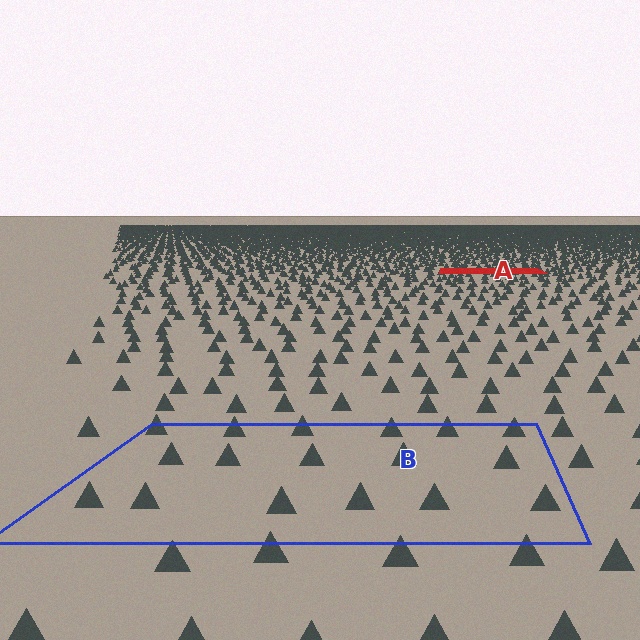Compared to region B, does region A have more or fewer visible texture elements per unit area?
Region A has more texture elements per unit area — they are packed more densely because it is farther away.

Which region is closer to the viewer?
Region B is closer. The texture elements there are larger and more spread out.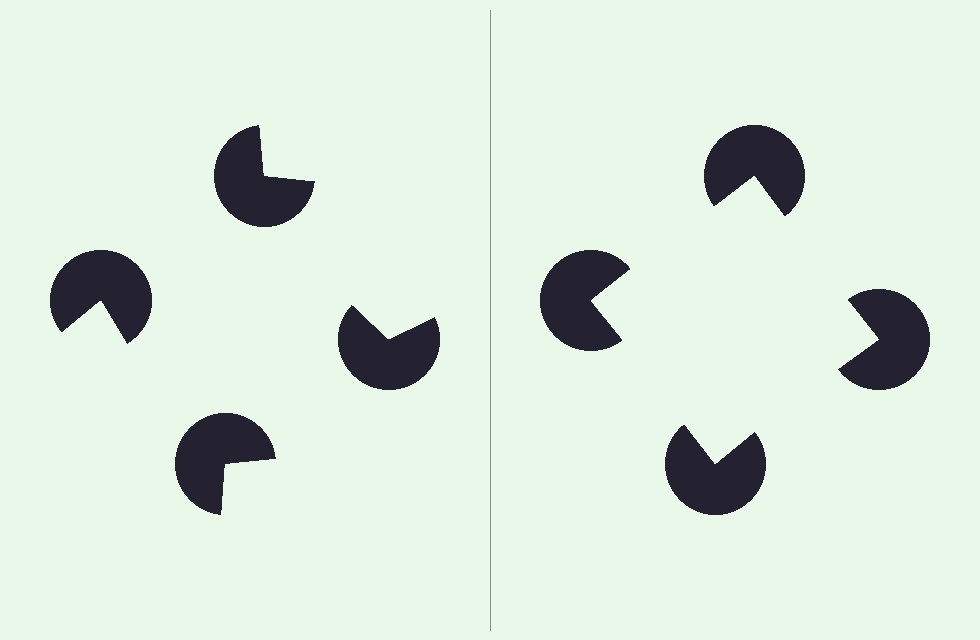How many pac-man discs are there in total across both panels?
8 — 4 on each side.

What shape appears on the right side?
An illusory square.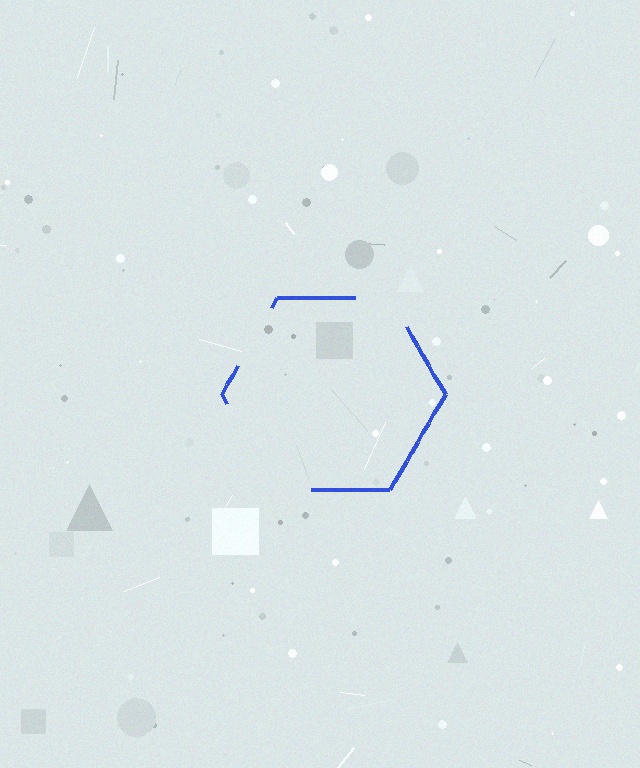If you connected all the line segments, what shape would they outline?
They would outline a hexagon.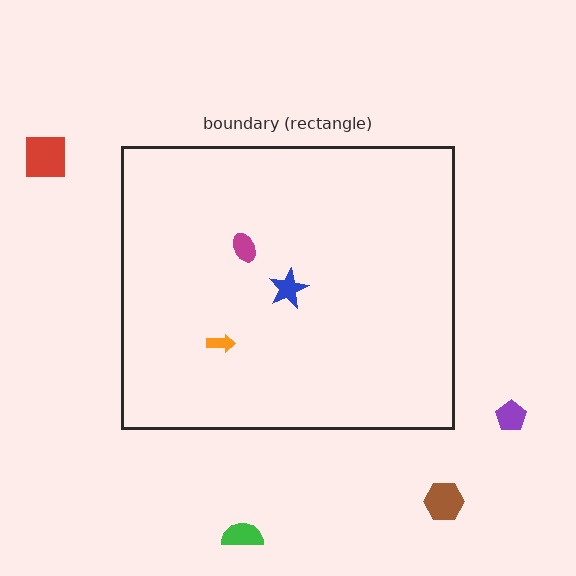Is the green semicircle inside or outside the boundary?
Outside.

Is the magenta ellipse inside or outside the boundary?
Inside.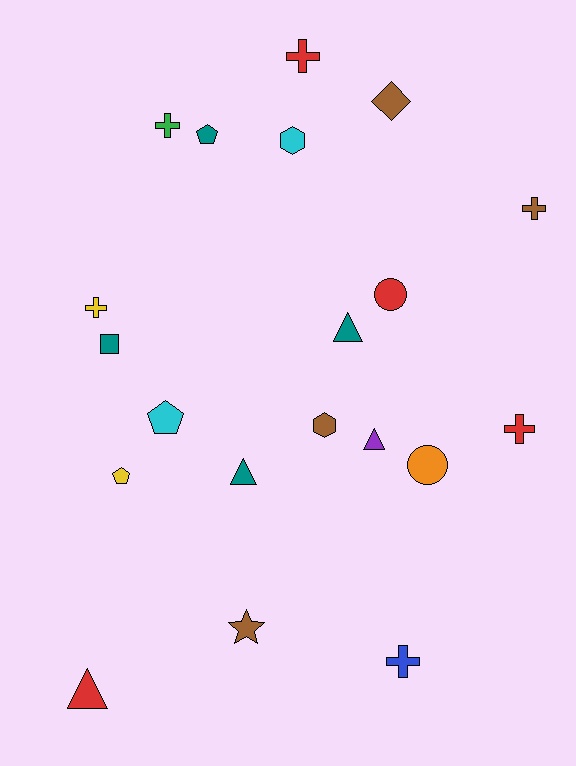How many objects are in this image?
There are 20 objects.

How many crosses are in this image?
There are 6 crosses.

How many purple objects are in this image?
There is 1 purple object.